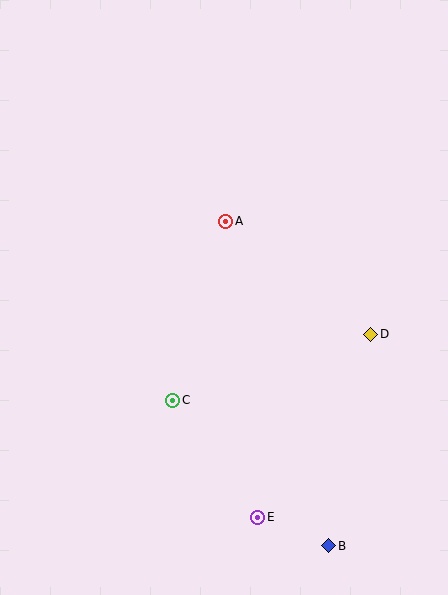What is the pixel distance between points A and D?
The distance between A and D is 184 pixels.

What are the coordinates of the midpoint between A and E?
The midpoint between A and E is at (242, 369).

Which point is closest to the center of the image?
Point A at (226, 221) is closest to the center.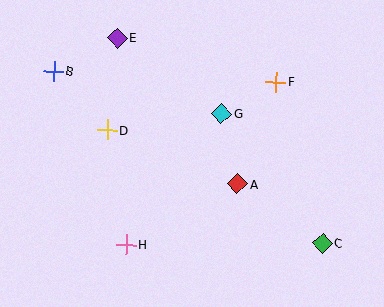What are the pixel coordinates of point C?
Point C is at (322, 243).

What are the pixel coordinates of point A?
Point A is at (237, 184).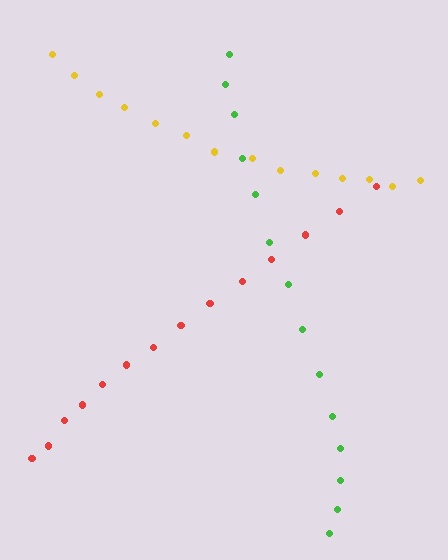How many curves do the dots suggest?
There are 3 distinct paths.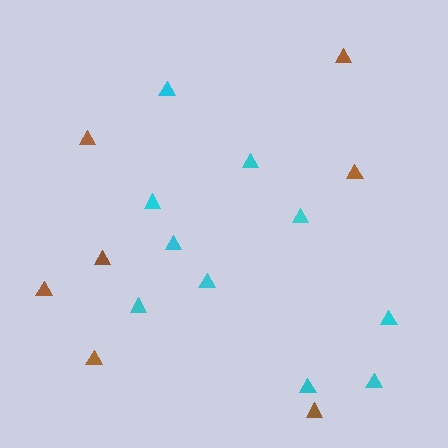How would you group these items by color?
There are 2 groups: one group of brown triangles (7) and one group of cyan triangles (10).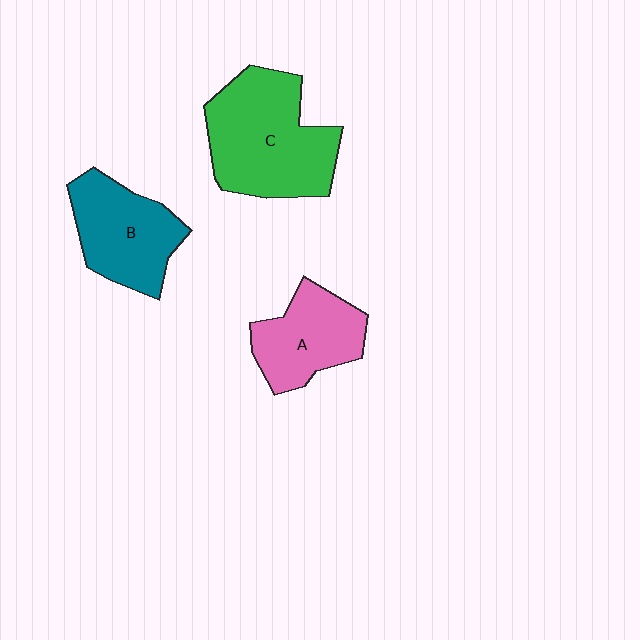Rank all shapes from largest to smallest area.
From largest to smallest: C (green), B (teal), A (pink).